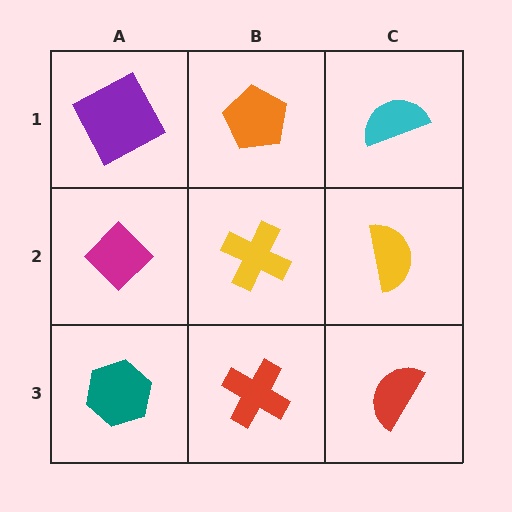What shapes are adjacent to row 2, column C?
A cyan semicircle (row 1, column C), a red semicircle (row 3, column C), a yellow cross (row 2, column B).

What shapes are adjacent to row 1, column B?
A yellow cross (row 2, column B), a purple square (row 1, column A), a cyan semicircle (row 1, column C).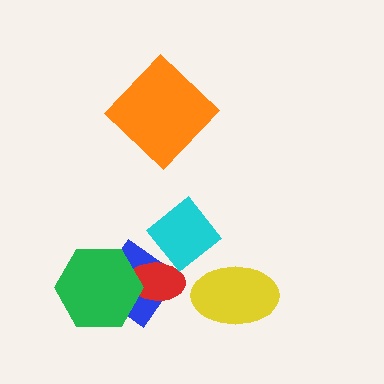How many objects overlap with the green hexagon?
2 objects overlap with the green hexagon.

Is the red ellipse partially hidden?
Yes, it is partially covered by another shape.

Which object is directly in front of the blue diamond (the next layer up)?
The red ellipse is directly in front of the blue diamond.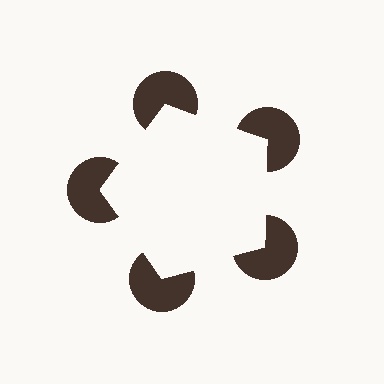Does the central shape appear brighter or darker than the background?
It typically appears slightly brighter than the background, even though no actual brightness change is drawn.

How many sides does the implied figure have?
5 sides.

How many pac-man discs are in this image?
There are 5 — one at each vertex of the illusory pentagon.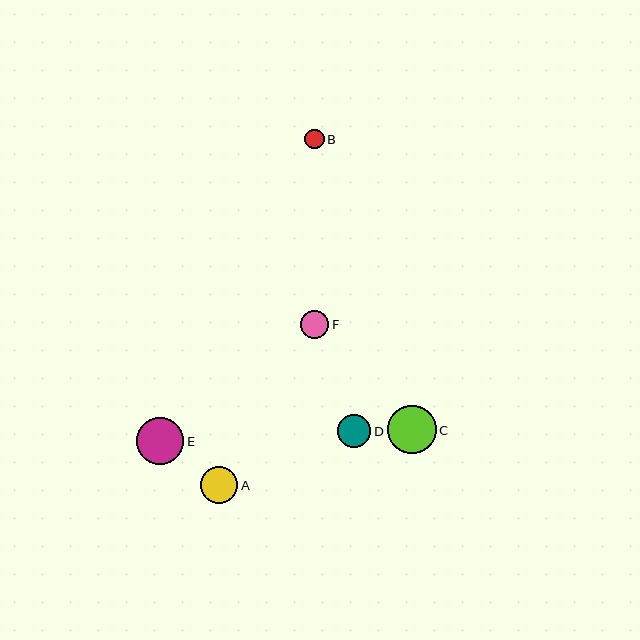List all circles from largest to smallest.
From largest to smallest: C, E, A, D, F, B.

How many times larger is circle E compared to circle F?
Circle E is approximately 1.7 times the size of circle F.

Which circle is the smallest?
Circle B is the smallest with a size of approximately 20 pixels.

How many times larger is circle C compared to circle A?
Circle C is approximately 1.3 times the size of circle A.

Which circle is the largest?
Circle C is the largest with a size of approximately 48 pixels.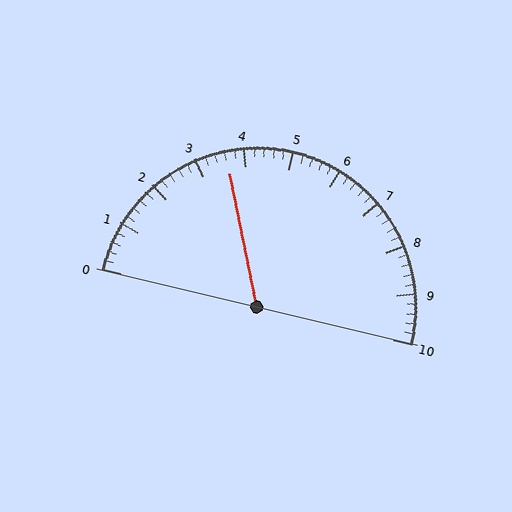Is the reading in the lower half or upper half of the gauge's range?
The reading is in the lower half of the range (0 to 10).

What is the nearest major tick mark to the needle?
The nearest major tick mark is 4.